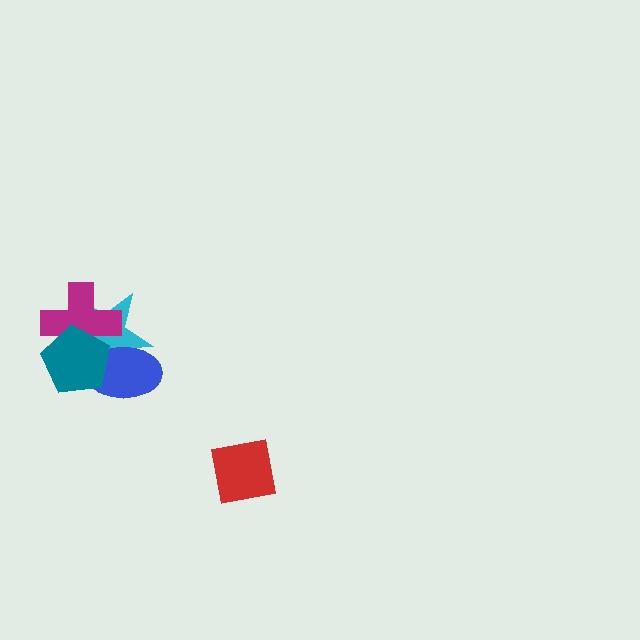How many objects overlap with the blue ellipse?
3 objects overlap with the blue ellipse.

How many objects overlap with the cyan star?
3 objects overlap with the cyan star.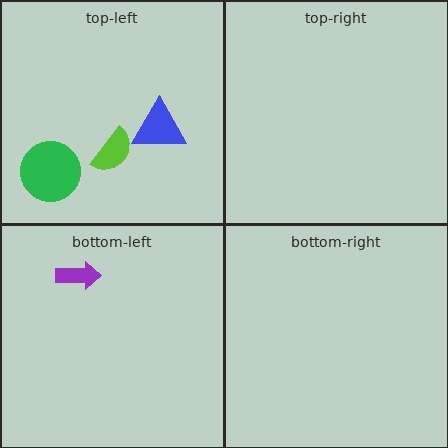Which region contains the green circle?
The top-left region.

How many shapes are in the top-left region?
3.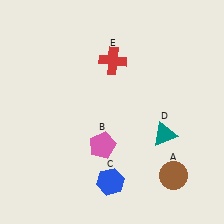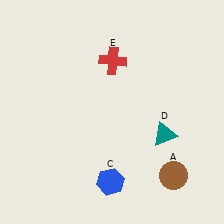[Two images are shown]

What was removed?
The pink pentagon (B) was removed in Image 2.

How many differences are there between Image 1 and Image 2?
There is 1 difference between the two images.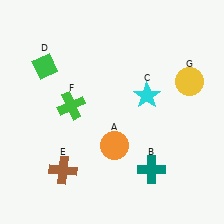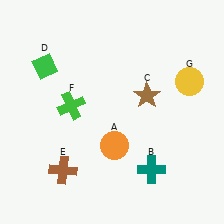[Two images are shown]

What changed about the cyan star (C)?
In Image 1, C is cyan. In Image 2, it changed to brown.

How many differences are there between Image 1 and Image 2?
There is 1 difference between the two images.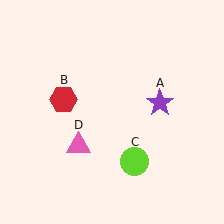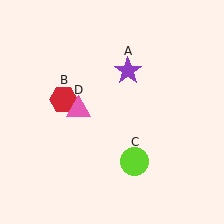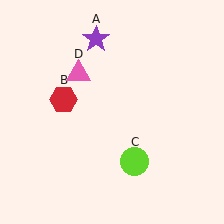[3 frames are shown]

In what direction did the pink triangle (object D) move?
The pink triangle (object D) moved up.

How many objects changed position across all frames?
2 objects changed position: purple star (object A), pink triangle (object D).